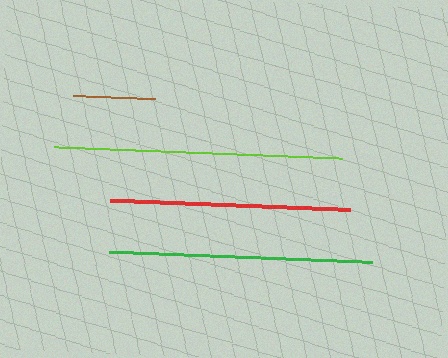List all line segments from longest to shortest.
From longest to shortest: lime, green, red, brown.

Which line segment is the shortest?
The brown line is the shortest at approximately 82 pixels.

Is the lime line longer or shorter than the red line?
The lime line is longer than the red line.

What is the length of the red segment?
The red segment is approximately 240 pixels long.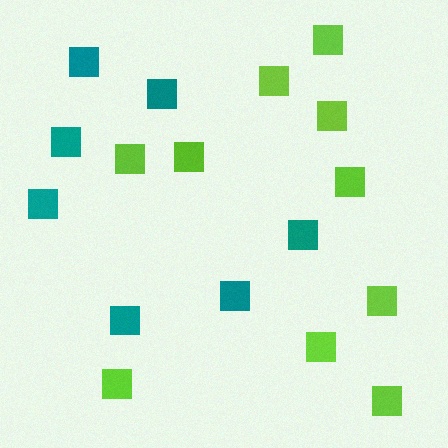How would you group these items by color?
There are 2 groups: one group of lime squares (10) and one group of teal squares (7).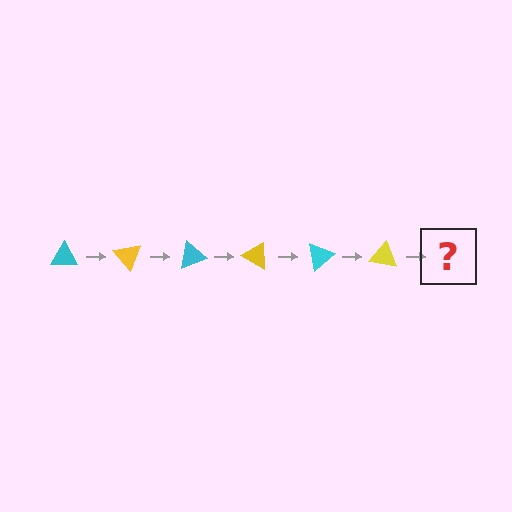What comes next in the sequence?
The next element should be a cyan triangle, rotated 300 degrees from the start.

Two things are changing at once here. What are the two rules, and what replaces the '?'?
The two rules are that it rotates 50 degrees each step and the color cycles through cyan and yellow. The '?' should be a cyan triangle, rotated 300 degrees from the start.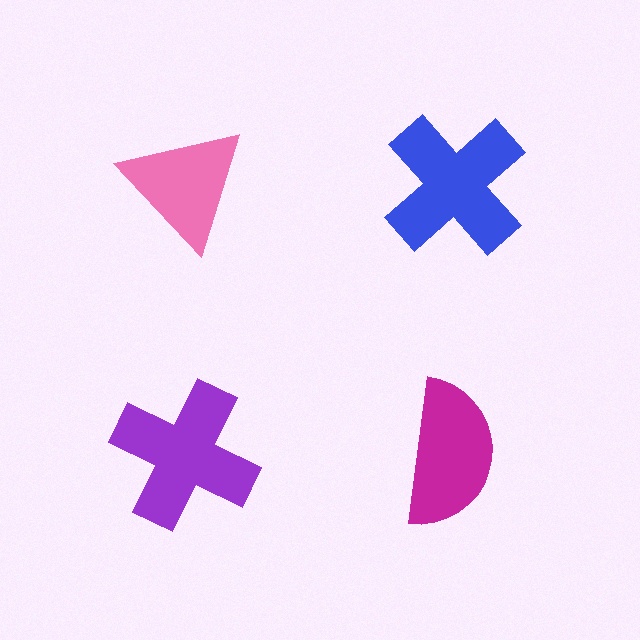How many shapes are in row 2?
2 shapes.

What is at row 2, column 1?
A purple cross.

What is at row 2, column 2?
A magenta semicircle.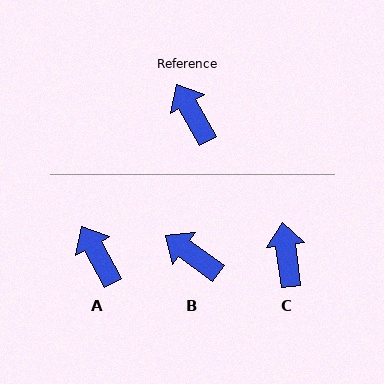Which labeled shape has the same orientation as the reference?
A.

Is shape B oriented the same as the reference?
No, it is off by about 25 degrees.